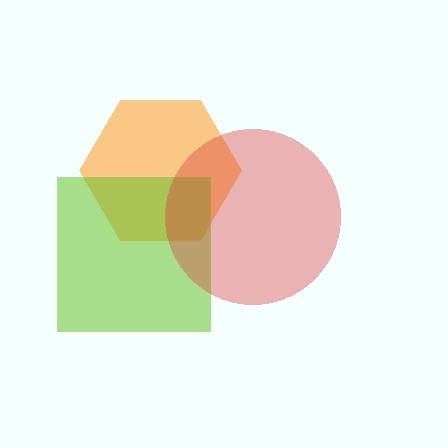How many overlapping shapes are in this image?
There are 3 overlapping shapes in the image.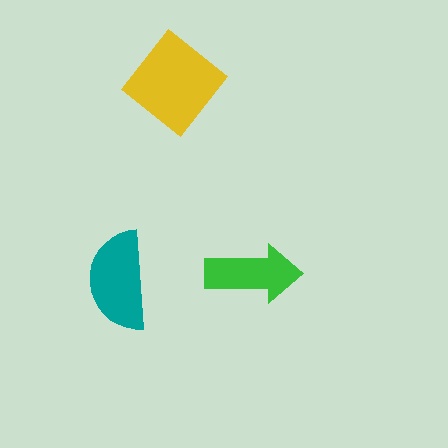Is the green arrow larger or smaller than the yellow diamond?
Smaller.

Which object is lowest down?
The teal semicircle is bottommost.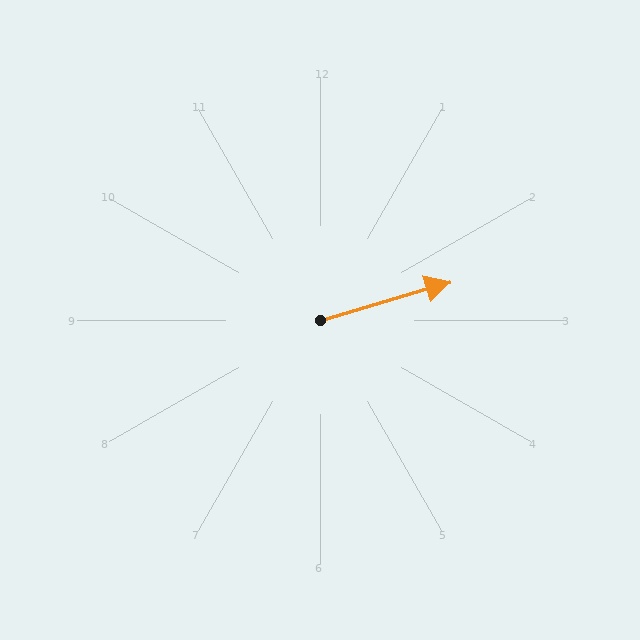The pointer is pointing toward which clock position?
Roughly 2 o'clock.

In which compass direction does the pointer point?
East.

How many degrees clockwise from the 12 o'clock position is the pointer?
Approximately 73 degrees.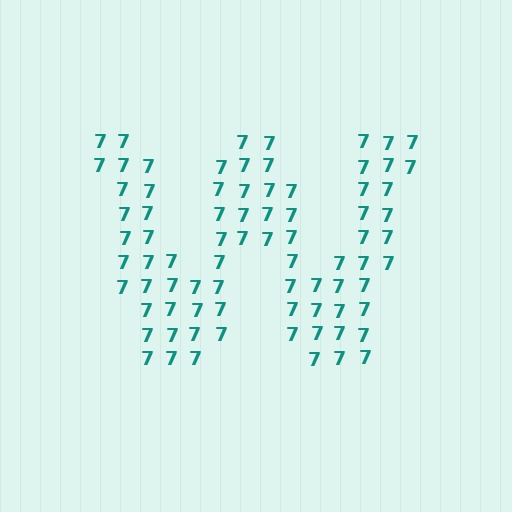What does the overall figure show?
The overall figure shows the letter W.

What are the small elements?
The small elements are digit 7's.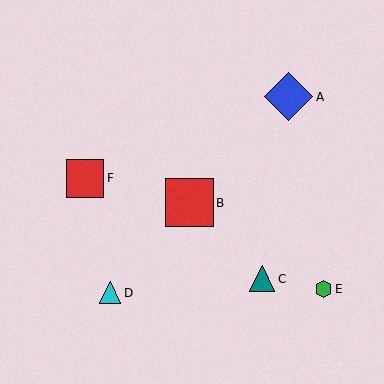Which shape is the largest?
The red square (labeled B) is the largest.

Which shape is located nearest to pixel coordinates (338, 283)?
The green hexagon (labeled E) at (324, 289) is nearest to that location.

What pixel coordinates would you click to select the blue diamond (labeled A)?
Click at (289, 97) to select the blue diamond A.